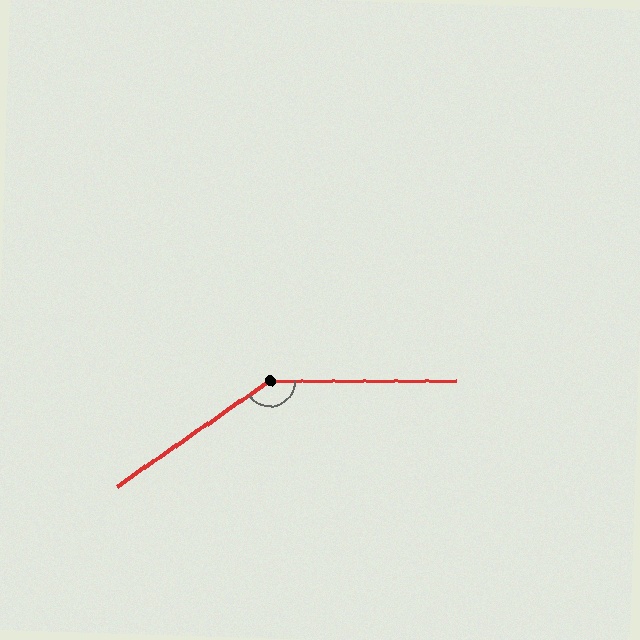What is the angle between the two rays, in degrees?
Approximately 145 degrees.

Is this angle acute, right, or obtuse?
It is obtuse.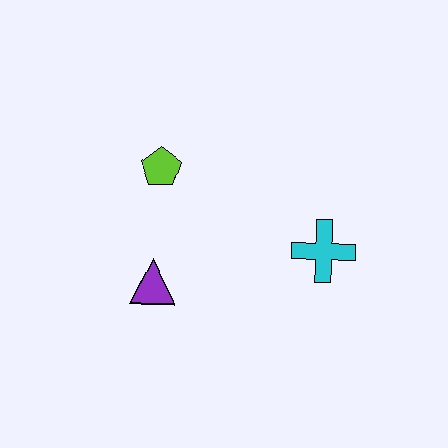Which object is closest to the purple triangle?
The lime pentagon is closest to the purple triangle.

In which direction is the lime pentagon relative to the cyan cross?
The lime pentagon is to the left of the cyan cross.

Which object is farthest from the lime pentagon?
The cyan cross is farthest from the lime pentagon.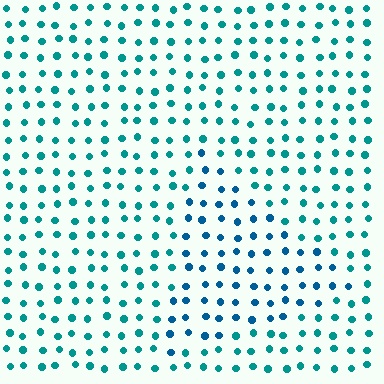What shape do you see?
I see a triangle.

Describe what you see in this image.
The image is filled with small teal elements in a uniform arrangement. A triangle-shaped region is visible where the elements are tinted to a slightly different hue, forming a subtle color boundary.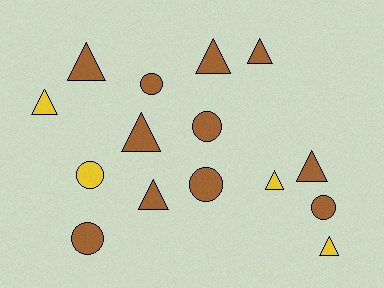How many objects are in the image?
There are 15 objects.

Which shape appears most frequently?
Triangle, with 9 objects.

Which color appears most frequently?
Brown, with 11 objects.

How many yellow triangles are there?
There are 3 yellow triangles.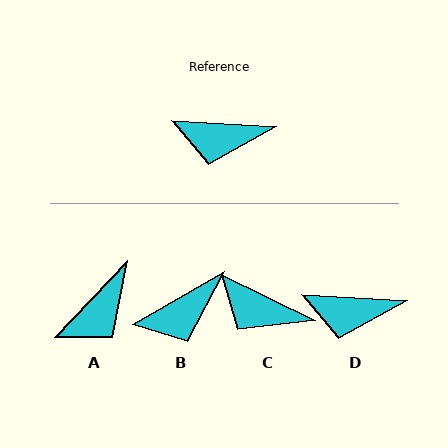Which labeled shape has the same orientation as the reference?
D.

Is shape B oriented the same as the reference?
No, it is off by about 33 degrees.